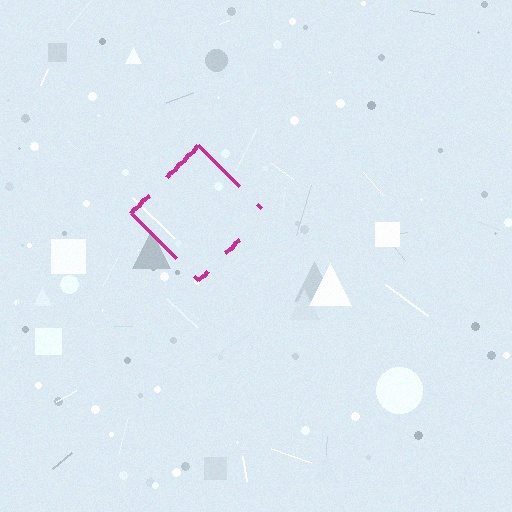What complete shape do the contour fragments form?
The contour fragments form a diamond.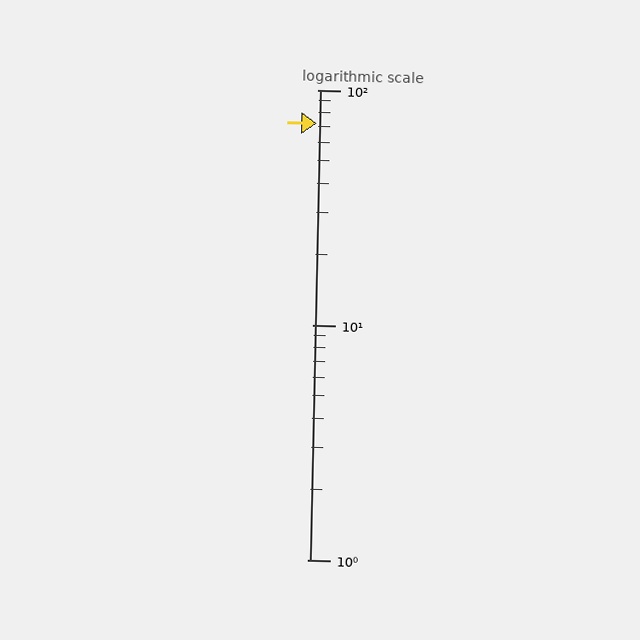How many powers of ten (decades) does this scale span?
The scale spans 2 decades, from 1 to 100.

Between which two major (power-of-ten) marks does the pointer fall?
The pointer is between 10 and 100.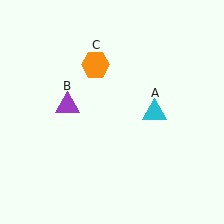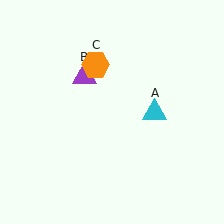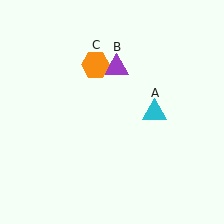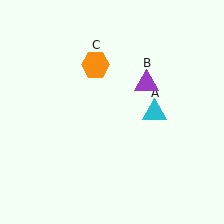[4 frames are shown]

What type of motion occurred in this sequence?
The purple triangle (object B) rotated clockwise around the center of the scene.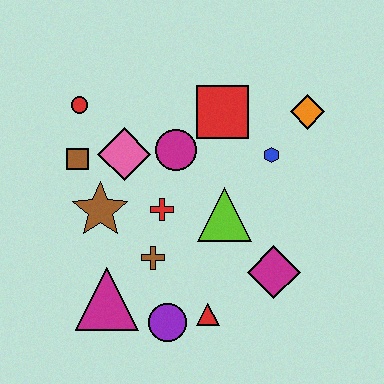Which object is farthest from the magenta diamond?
The red circle is farthest from the magenta diamond.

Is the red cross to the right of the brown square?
Yes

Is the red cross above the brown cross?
Yes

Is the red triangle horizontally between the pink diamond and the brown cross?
No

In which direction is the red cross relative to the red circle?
The red cross is below the red circle.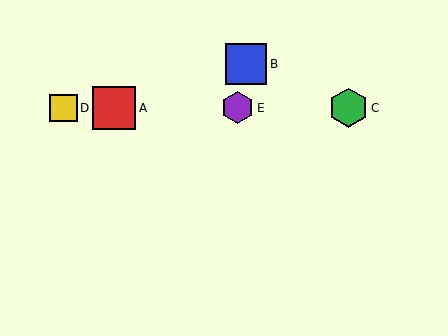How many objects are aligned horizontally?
4 objects (A, C, D, E) are aligned horizontally.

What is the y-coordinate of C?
Object C is at y≈108.